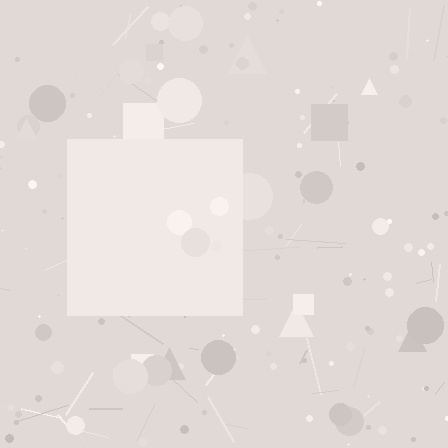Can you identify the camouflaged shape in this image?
The camouflaged shape is a square.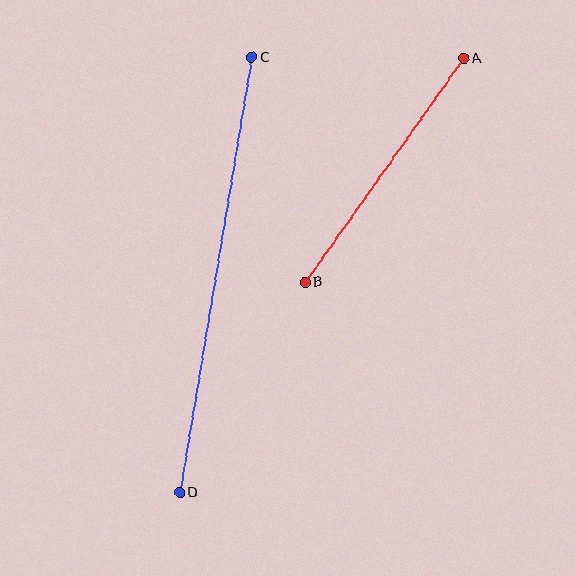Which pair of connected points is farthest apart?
Points C and D are farthest apart.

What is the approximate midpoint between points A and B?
The midpoint is at approximately (384, 170) pixels.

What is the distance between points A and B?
The distance is approximately 274 pixels.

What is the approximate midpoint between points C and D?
The midpoint is at approximately (216, 275) pixels.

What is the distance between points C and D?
The distance is approximately 441 pixels.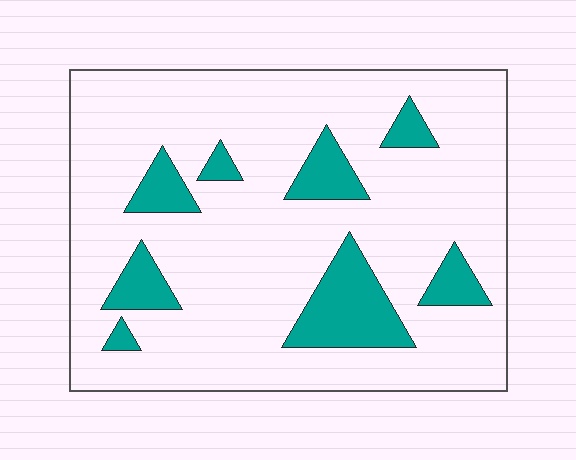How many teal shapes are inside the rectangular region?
8.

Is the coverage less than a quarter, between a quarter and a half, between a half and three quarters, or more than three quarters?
Less than a quarter.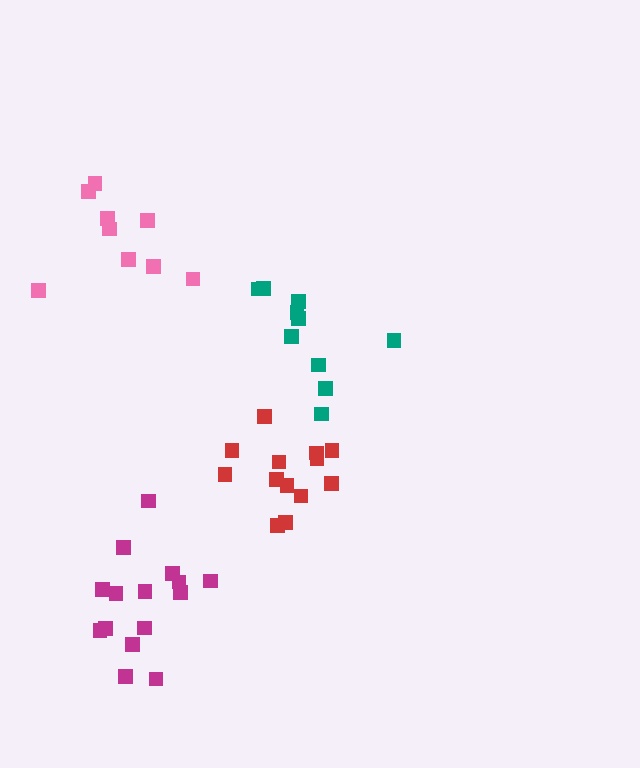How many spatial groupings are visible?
There are 4 spatial groupings.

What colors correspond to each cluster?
The clusters are colored: teal, pink, magenta, red.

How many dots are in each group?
Group 1: 10 dots, Group 2: 9 dots, Group 3: 15 dots, Group 4: 13 dots (47 total).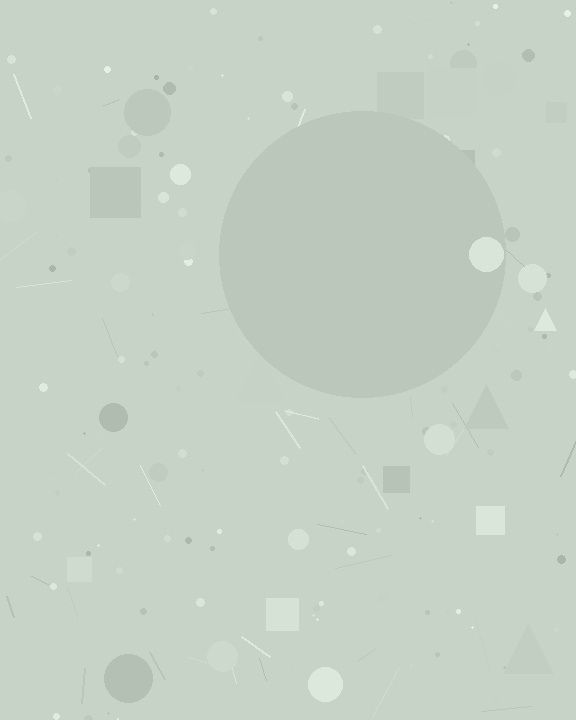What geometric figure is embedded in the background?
A circle is embedded in the background.